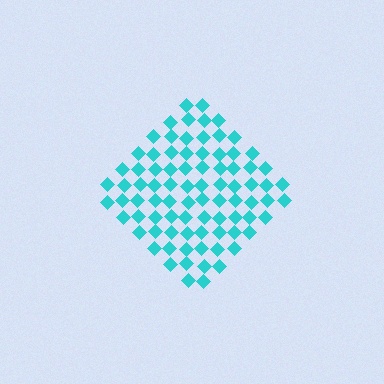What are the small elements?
The small elements are diamonds.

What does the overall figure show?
The overall figure shows a diamond.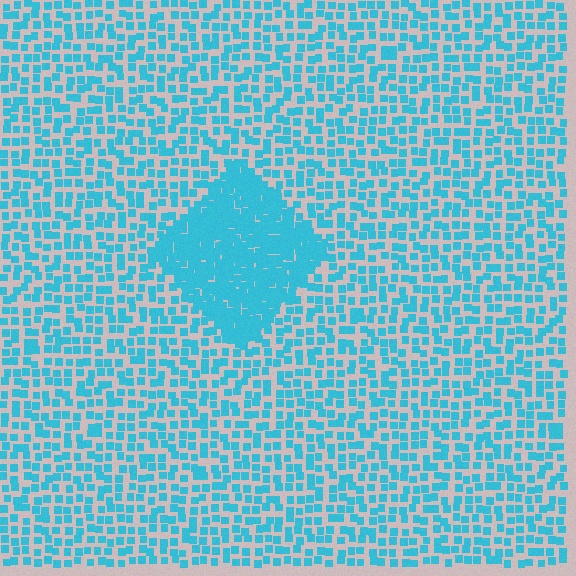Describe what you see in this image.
The image contains small cyan elements arranged at two different densities. A diamond-shaped region is visible where the elements are more densely packed than the surrounding area.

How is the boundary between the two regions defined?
The boundary is defined by a change in element density (approximately 2.5x ratio). All elements are the same color, size, and shape.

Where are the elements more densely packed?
The elements are more densely packed inside the diamond boundary.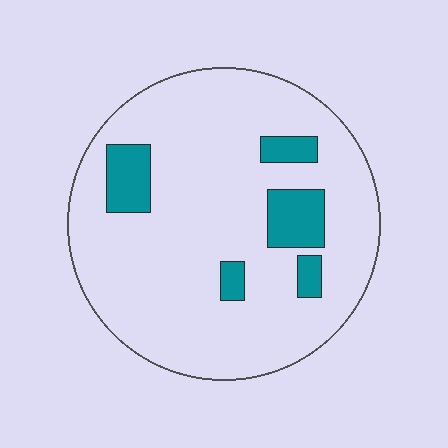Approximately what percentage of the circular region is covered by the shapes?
Approximately 15%.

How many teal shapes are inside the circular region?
5.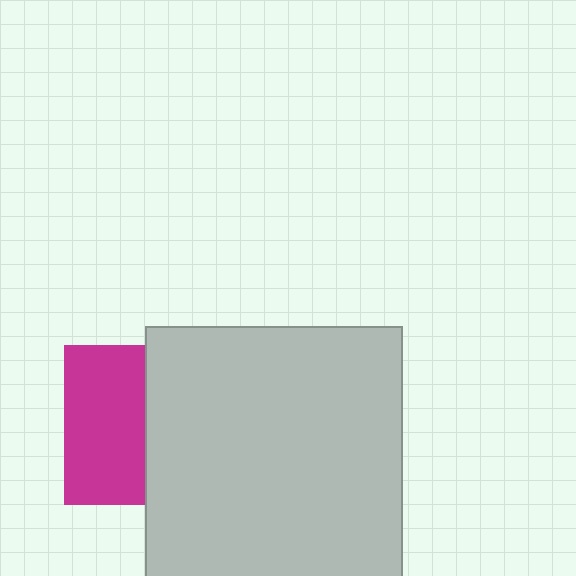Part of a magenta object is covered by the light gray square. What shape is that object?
It is a square.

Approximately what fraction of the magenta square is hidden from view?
Roughly 49% of the magenta square is hidden behind the light gray square.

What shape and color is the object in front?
The object in front is a light gray square.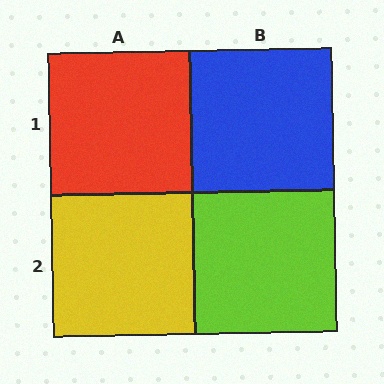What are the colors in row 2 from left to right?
Yellow, lime.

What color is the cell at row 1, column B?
Blue.